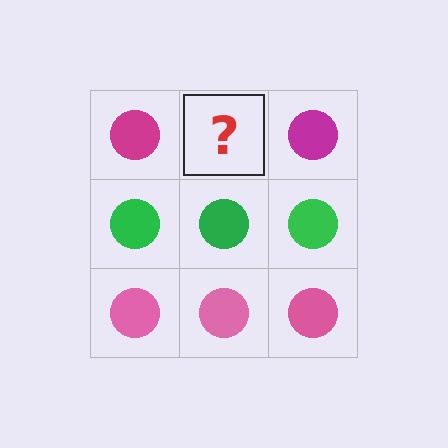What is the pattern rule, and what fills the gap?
The rule is that each row has a consistent color. The gap should be filled with a magenta circle.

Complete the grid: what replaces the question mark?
The question mark should be replaced with a magenta circle.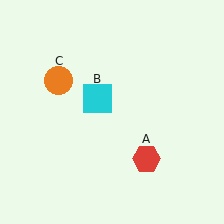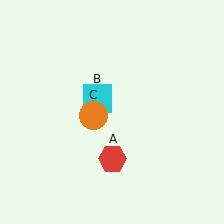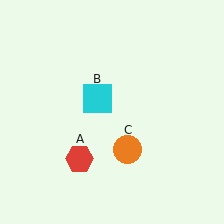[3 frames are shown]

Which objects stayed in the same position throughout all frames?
Cyan square (object B) remained stationary.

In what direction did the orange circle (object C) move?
The orange circle (object C) moved down and to the right.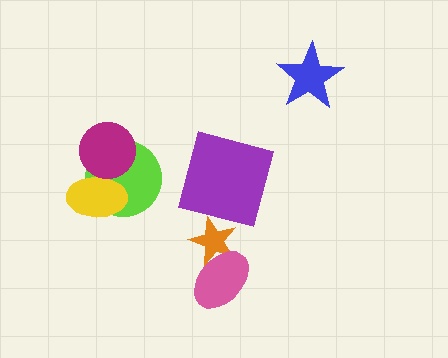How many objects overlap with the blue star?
0 objects overlap with the blue star.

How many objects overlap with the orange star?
1 object overlaps with the orange star.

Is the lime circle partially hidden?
Yes, it is partially covered by another shape.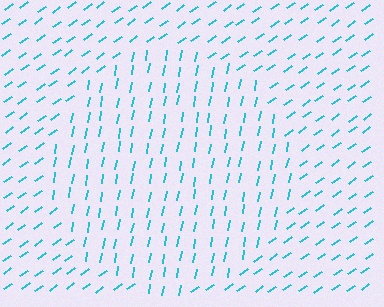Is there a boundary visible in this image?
Yes, there is a texture boundary formed by a change in line orientation.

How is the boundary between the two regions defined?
The boundary is defined purely by a change in line orientation (approximately 45 degrees difference). All lines are the same color and thickness.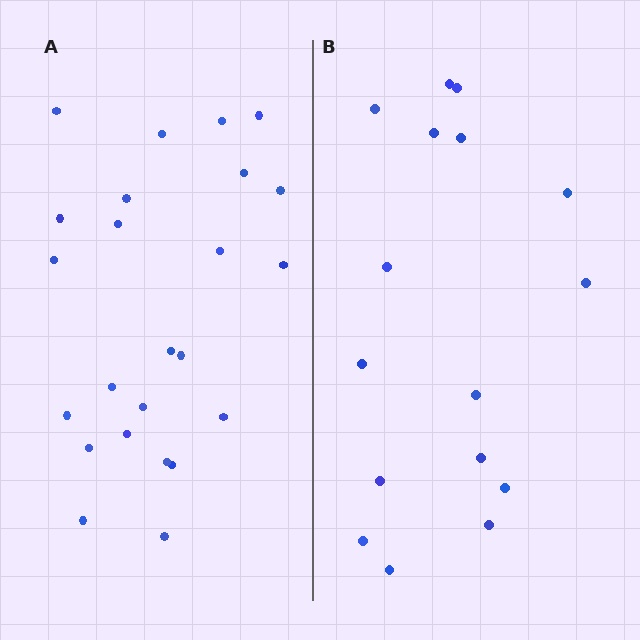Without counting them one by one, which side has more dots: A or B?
Region A (the left region) has more dots.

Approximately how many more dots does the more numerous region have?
Region A has roughly 8 or so more dots than region B.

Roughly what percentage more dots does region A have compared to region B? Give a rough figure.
About 50% more.